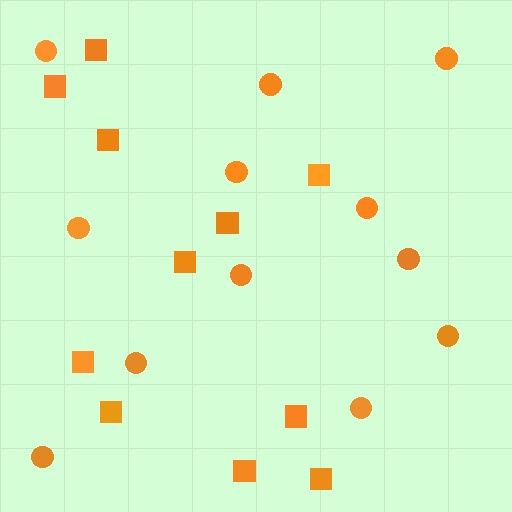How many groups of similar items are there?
There are 2 groups: one group of circles (12) and one group of squares (11).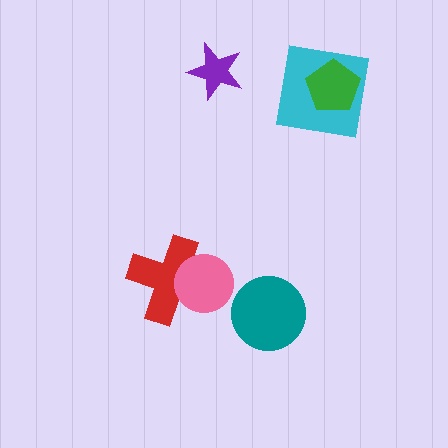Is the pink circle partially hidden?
No, no other shape covers it.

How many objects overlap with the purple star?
0 objects overlap with the purple star.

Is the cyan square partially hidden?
Yes, it is partially covered by another shape.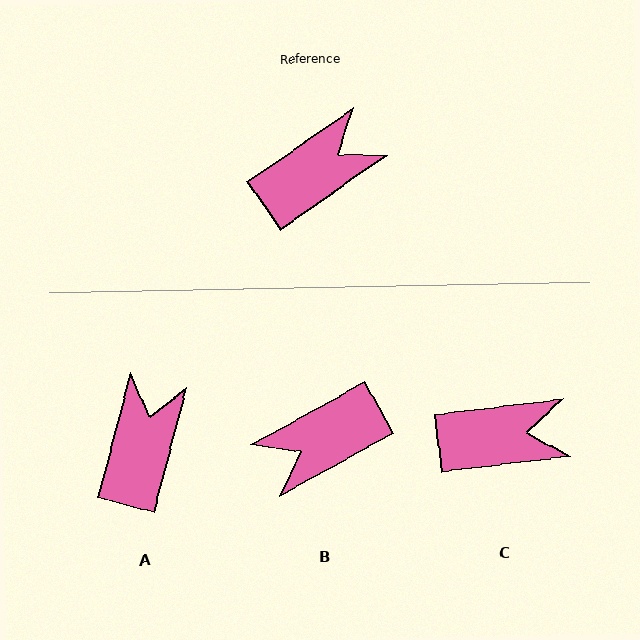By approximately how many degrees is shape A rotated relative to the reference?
Approximately 40 degrees counter-clockwise.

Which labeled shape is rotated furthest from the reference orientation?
B, about 174 degrees away.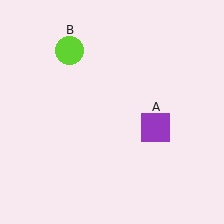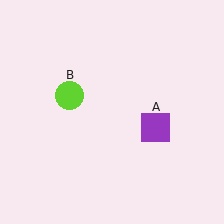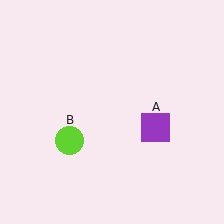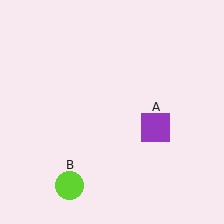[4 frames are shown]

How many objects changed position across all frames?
1 object changed position: lime circle (object B).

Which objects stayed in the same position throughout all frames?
Purple square (object A) remained stationary.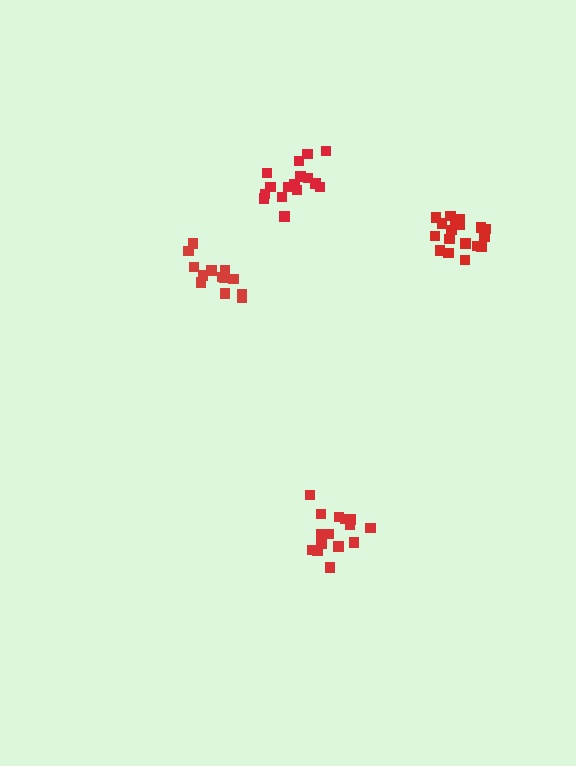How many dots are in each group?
Group 1: 18 dots, Group 2: 15 dots, Group 3: 16 dots, Group 4: 13 dots (62 total).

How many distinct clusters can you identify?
There are 4 distinct clusters.